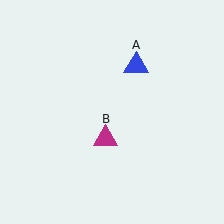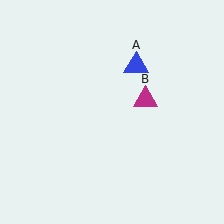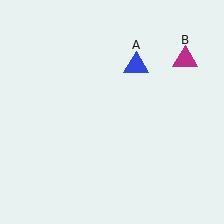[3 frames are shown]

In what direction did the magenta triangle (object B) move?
The magenta triangle (object B) moved up and to the right.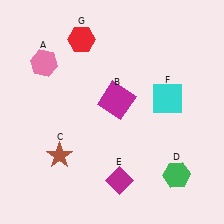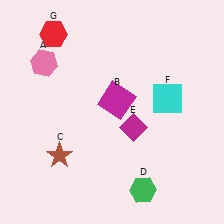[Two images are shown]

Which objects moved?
The objects that moved are: the green hexagon (D), the magenta diamond (E), the red hexagon (G).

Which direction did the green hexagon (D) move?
The green hexagon (D) moved left.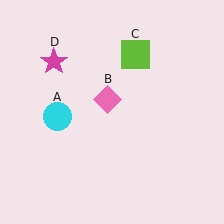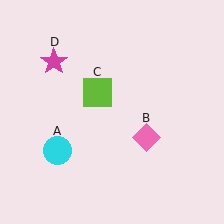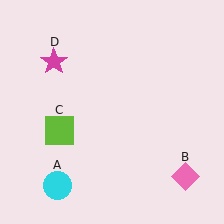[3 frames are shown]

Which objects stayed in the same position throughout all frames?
Magenta star (object D) remained stationary.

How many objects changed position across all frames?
3 objects changed position: cyan circle (object A), pink diamond (object B), lime square (object C).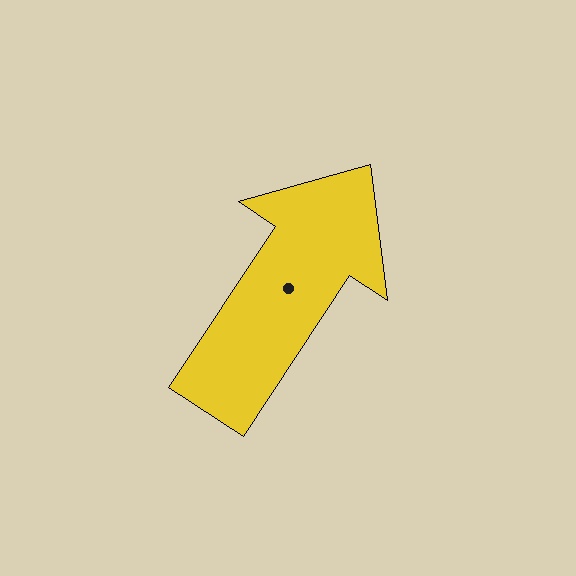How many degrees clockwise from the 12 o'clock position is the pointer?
Approximately 34 degrees.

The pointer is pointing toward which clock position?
Roughly 1 o'clock.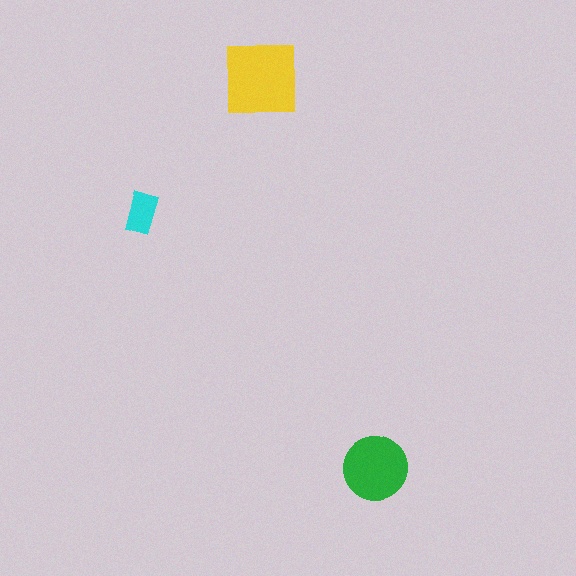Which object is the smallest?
The cyan rectangle.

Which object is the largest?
The yellow square.